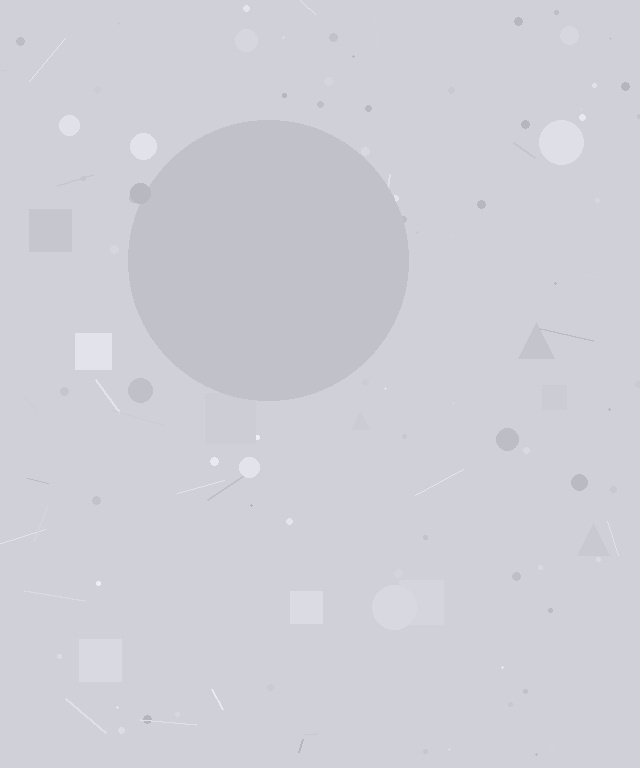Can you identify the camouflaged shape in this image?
The camouflaged shape is a circle.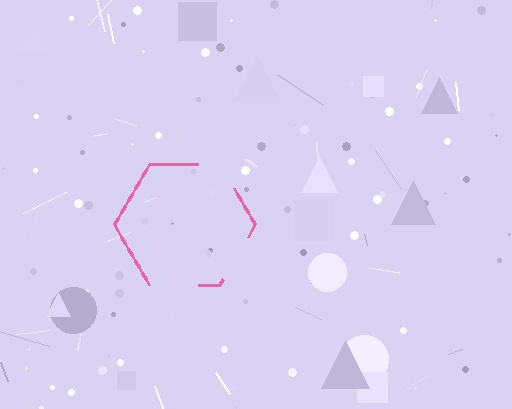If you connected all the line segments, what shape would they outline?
They would outline a hexagon.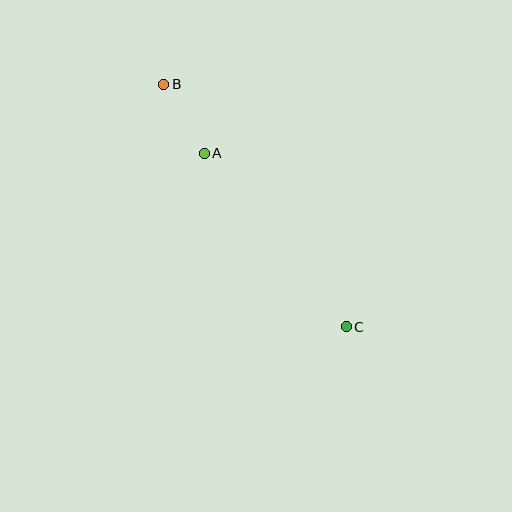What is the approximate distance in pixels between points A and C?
The distance between A and C is approximately 224 pixels.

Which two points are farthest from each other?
Points B and C are farthest from each other.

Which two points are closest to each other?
Points A and B are closest to each other.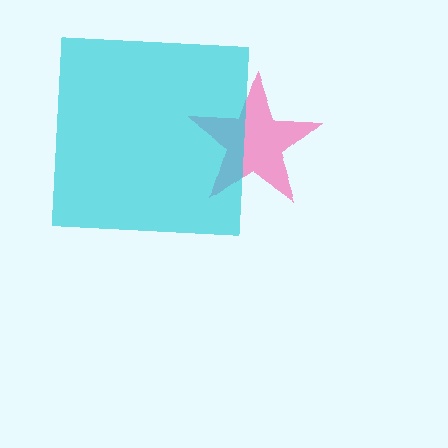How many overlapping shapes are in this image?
There are 2 overlapping shapes in the image.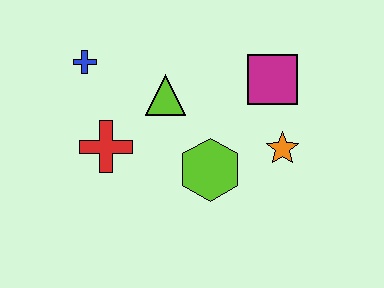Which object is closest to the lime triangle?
The red cross is closest to the lime triangle.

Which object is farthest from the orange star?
The blue cross is farthest from the orange star.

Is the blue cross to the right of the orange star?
No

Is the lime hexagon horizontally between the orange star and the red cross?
Yes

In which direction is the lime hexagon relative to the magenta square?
The lime hexagon is below the magenta square.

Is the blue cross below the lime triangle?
No